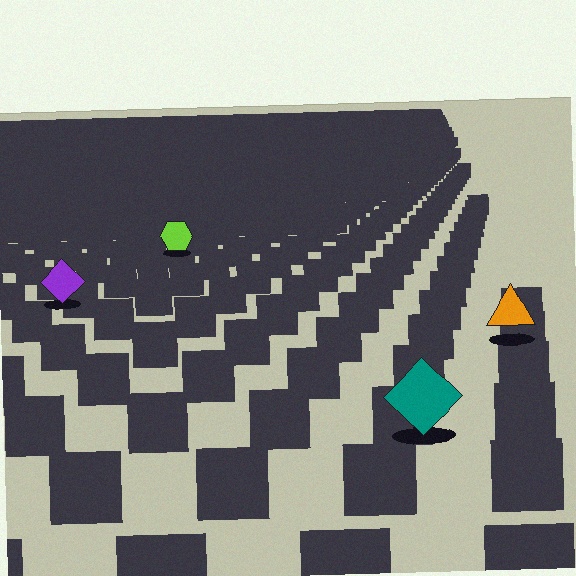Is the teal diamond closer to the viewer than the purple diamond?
Yes. The teal diamond is closer — you can tell from the texture gradient: the ground texture is coarser near it.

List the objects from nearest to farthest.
From nearest to farthest: the teal diamond, the orange triangle, the purple diamond, the lime hexagon.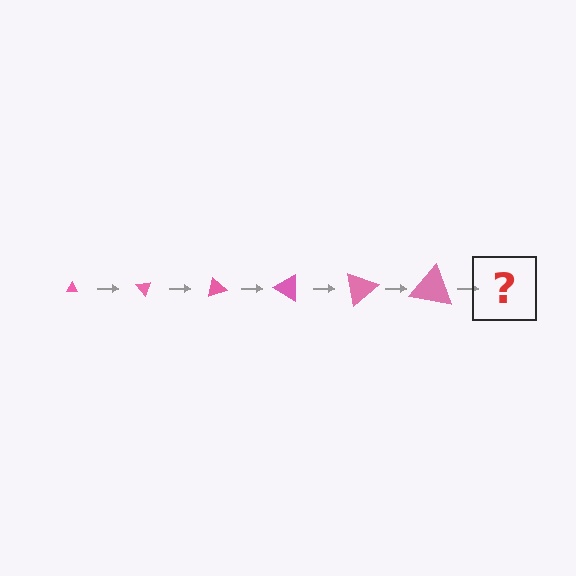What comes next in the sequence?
The next element should be a triangle, larger than the previous one and rotated 300 degrees from the start.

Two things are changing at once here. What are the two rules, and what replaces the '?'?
The two rules are that the triangle grows larger each step and it rotates 50 degrees each step. The '?' should be a triangle, larger than the previous one and rotated 300 degrees from the start.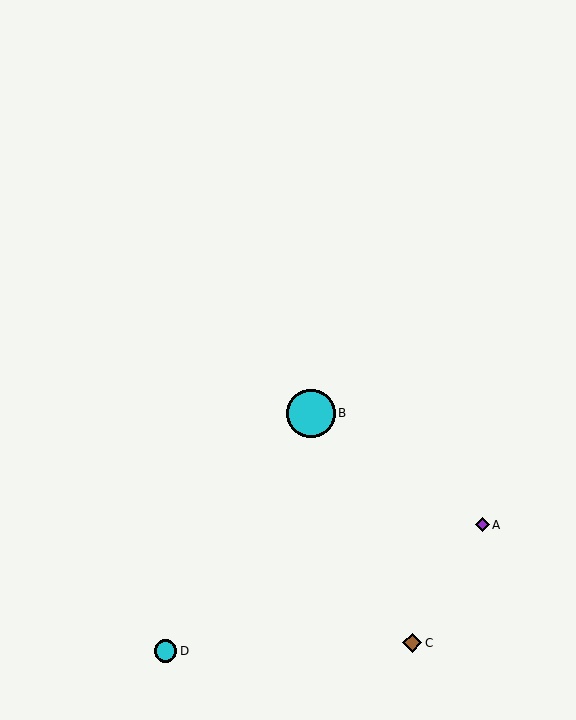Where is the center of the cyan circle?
The center of the cyan circle is at (166, 651).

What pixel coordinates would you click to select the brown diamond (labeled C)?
Click at (412, 643) to select the brown diamond C.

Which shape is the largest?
The cyan circle (labeled B) is the largest.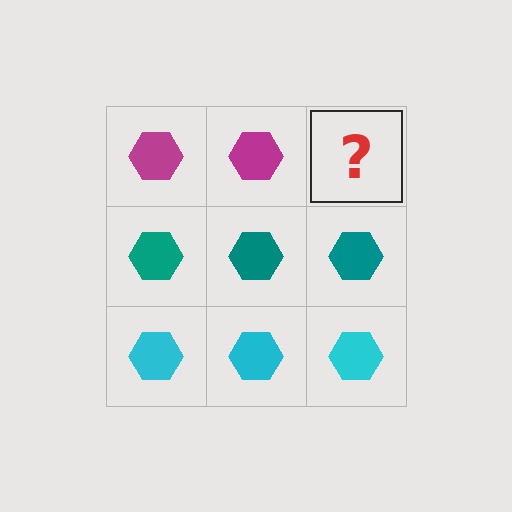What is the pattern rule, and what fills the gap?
The rule is that each row has a consistent color. The gap should be filled with a magenta hexagon.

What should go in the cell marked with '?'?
The missing cell should contain a magenta hexagon.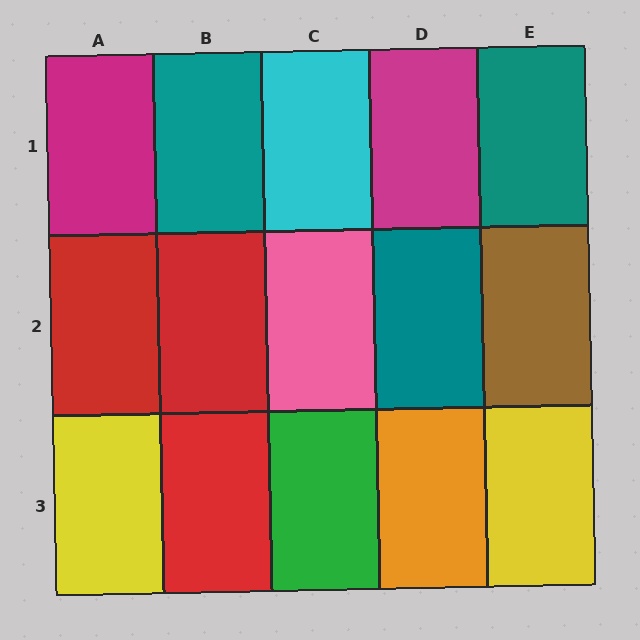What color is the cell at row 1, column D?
Magenta.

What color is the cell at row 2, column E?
Brown.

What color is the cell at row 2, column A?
Red.